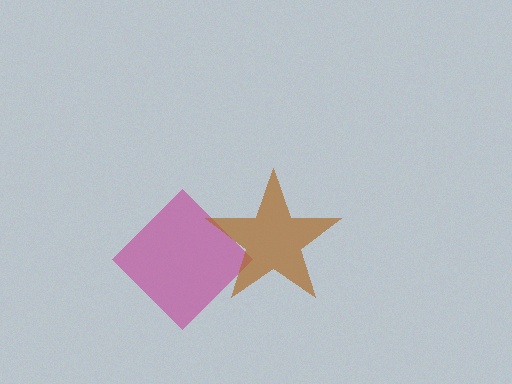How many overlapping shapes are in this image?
There are 2 overlapping shapes in the image.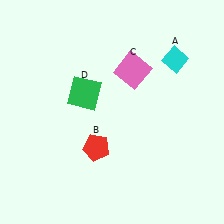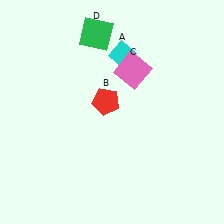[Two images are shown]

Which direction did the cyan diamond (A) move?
The cyan diamond (A) moved left.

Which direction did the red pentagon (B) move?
The red pentagon (B) moved up.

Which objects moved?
The objects that moved are: the cyan diamond (A), the red pentagon (B), the green square (D).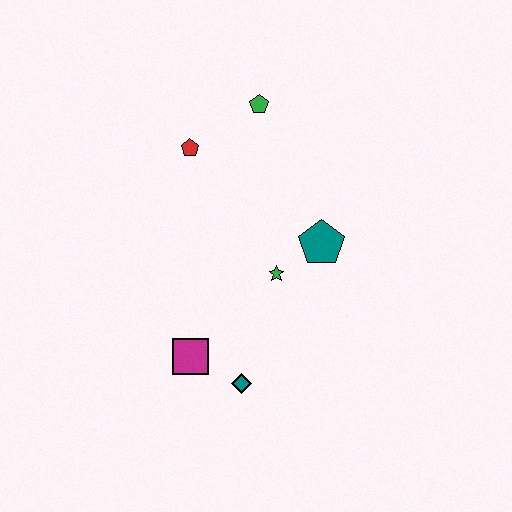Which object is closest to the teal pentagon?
The green star is closest to the teal pentagon.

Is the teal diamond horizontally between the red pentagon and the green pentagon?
Yes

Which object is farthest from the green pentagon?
The teal diamond is farthest from the green pentagon.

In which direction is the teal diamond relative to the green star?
The teal diamond is below the green star.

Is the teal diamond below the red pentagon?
Yes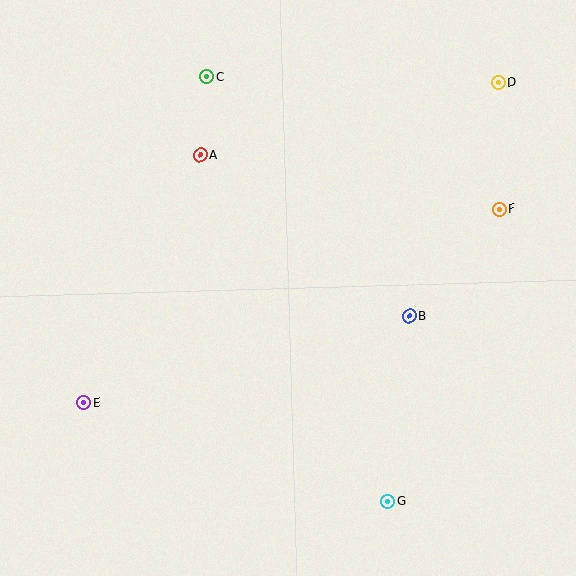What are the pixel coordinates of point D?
Point D is at (499, 83).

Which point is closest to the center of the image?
Point B at (409, 316) is closest to the center.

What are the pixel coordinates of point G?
Point G is at (388, 502).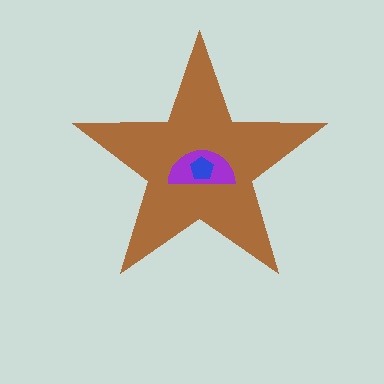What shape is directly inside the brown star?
The purple semicircle.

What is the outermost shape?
The brown star.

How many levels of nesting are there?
3.